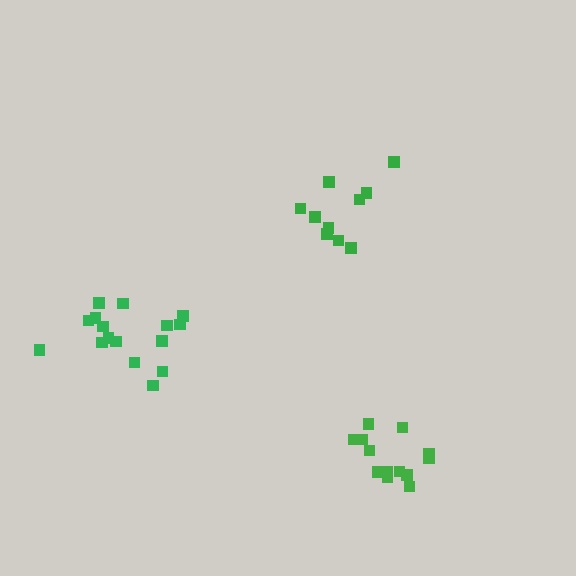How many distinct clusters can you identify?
There are 3 distinct clusters.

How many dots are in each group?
Group 1: 10 dots, Group 2: 16 dots, Group 3: 13 dots (39 total).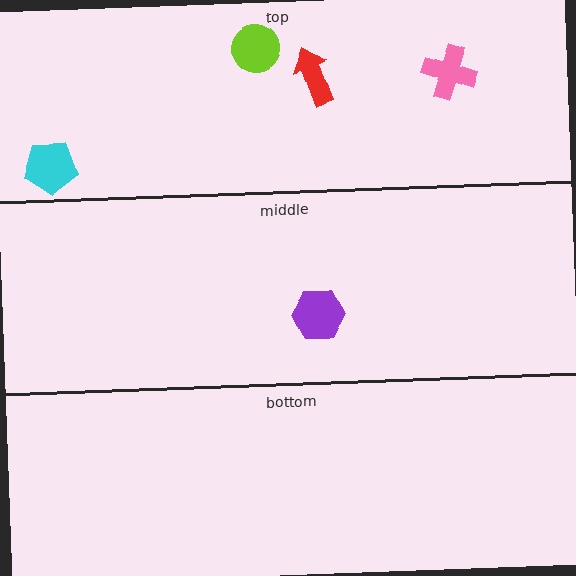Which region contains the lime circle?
The top region.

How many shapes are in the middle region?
1.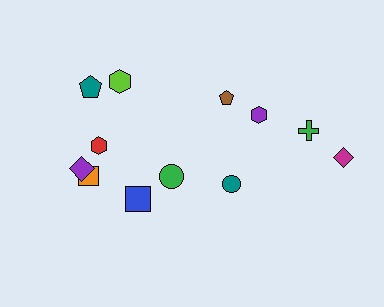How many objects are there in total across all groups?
There are 12 objects.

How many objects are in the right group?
There are 5 objects.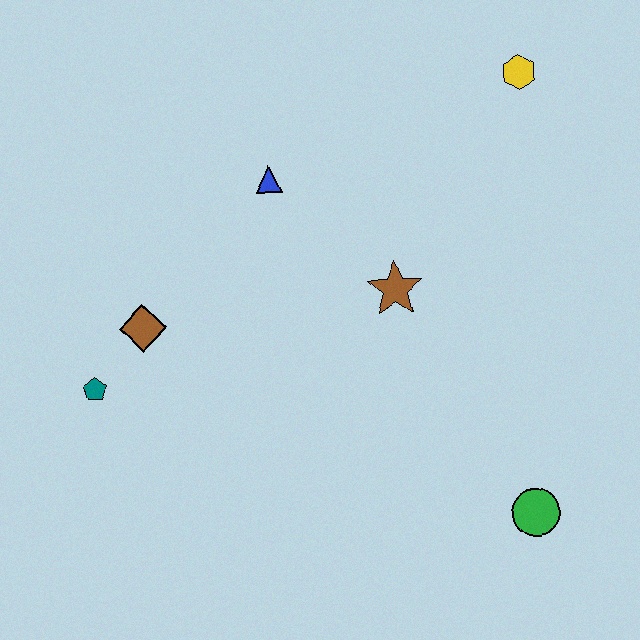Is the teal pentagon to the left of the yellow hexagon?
Yes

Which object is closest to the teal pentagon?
The brown diamond is closest to the teal pentagon.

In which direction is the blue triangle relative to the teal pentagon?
The blue triangle is above the teal pentagon.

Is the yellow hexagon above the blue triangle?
Yes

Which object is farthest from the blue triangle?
The green circle is farthest from the blue triangle.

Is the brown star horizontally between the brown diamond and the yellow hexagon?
Yes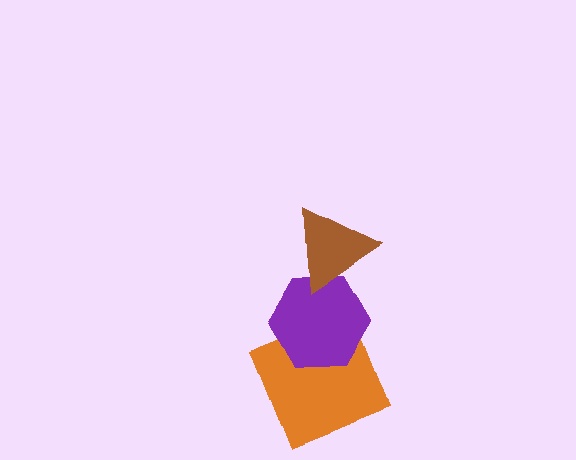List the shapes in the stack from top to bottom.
From top to bottom: the brown triangle, the purple hexagon, the orange square.